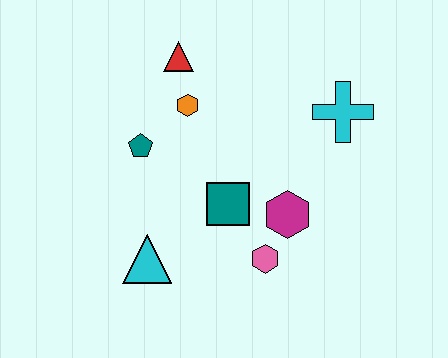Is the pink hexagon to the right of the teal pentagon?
Yes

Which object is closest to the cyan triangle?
The teal square is closest to the cyan triangle.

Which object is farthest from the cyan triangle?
The cyan cross is farthest from the cyan triangle.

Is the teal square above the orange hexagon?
No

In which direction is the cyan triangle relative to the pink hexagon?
The cyan triangle is to the left of the pink hexagon.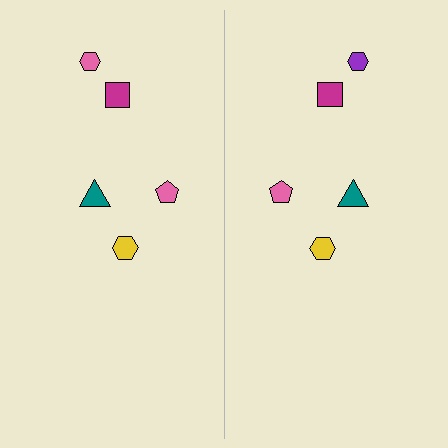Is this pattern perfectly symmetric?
No, the pattern is not perfectly symmetric. The purple hexagon on the right side breaks the symmetry — its mirror counterpart is pink.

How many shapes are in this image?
There are 10 shapes in this image.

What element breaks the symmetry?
The purple hexagon on the right side breaks the symmetry — its mirror counterpart is pink.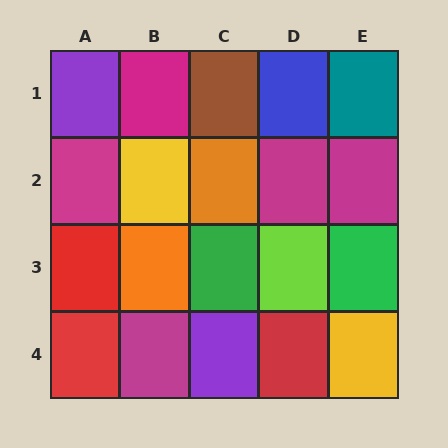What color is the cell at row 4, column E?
Yellow.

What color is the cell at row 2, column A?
Magenta.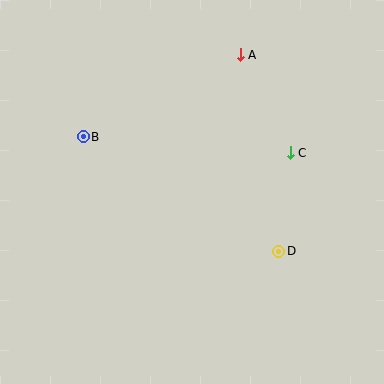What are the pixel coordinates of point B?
Point B is at (83, 137).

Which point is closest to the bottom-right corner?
Point D is closest to the bottom-right corner.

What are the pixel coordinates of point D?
Point D is at (279, 251).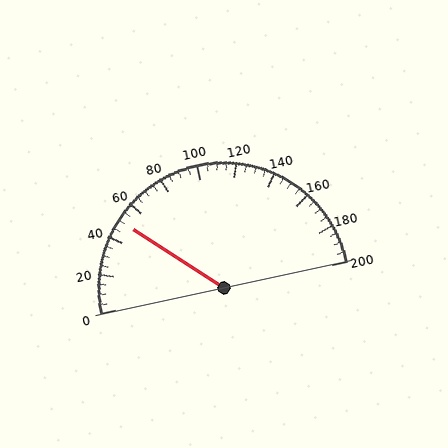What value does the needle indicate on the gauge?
The needle indicates approximately 50.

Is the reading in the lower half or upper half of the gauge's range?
The reading is in the lower half of the range (0 to 200).